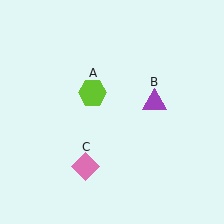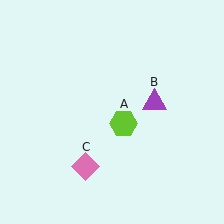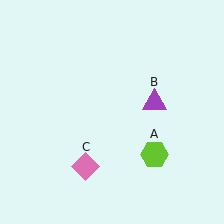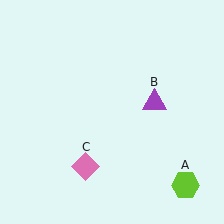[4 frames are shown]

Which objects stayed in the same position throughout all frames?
Purple triangle (object B) and pink diamond (object C) remained stationary.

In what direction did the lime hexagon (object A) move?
The lime hexagon (object A) moved down and to the right.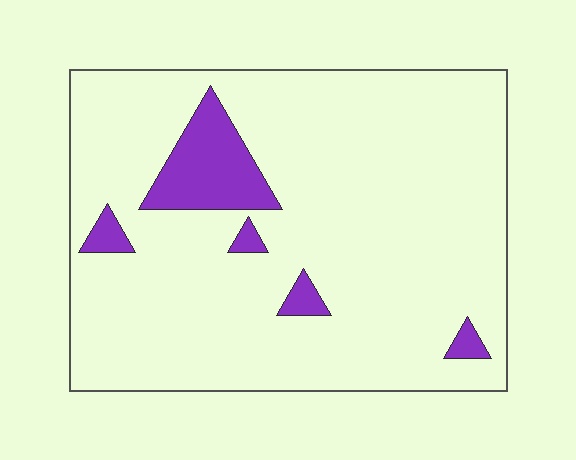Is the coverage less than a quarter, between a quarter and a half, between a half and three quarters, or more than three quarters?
Less than a quarter.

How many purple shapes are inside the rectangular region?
5.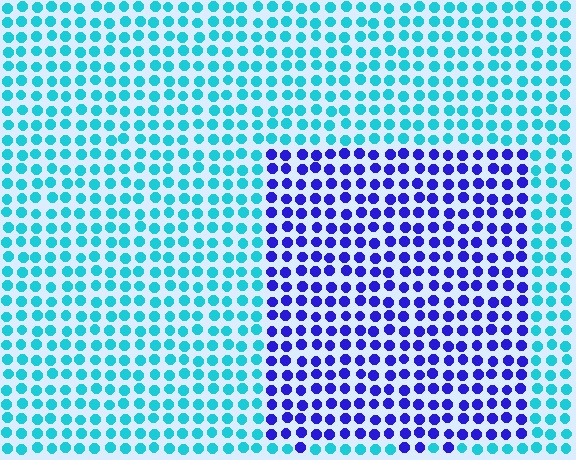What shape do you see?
I see a rectangle.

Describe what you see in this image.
The image is filled with small cyan elements in a uniform arrangement. A rectangle-shaped region is visible where the elements are tinted to a slightly different hue, forming a subtle color boundary.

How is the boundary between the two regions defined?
The boundary is defined purely by a slight shift in hue (about 61 degrees). Spacing, size, and orientation are identical on both sides.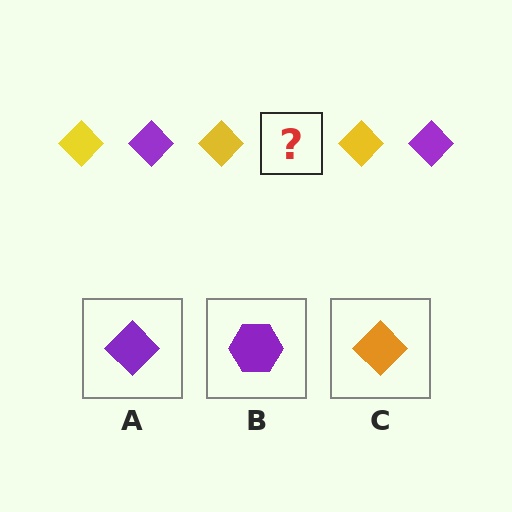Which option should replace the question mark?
Option A.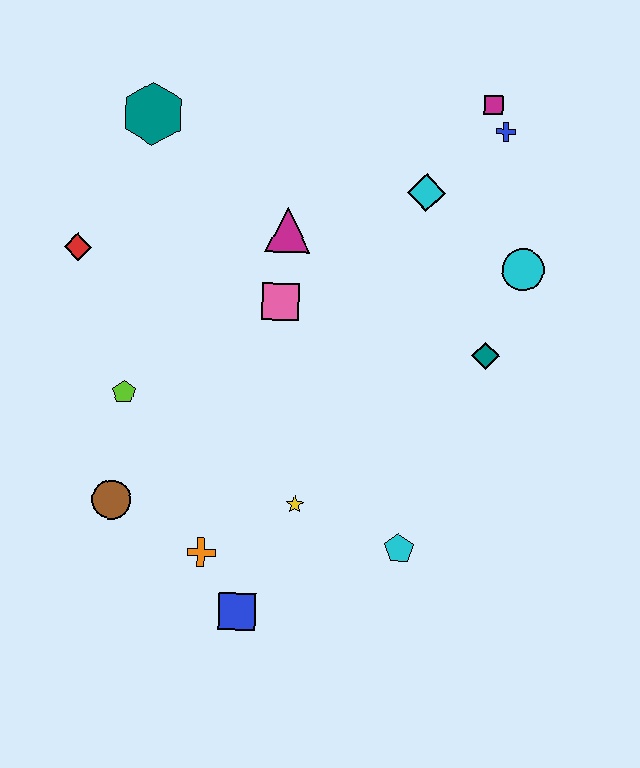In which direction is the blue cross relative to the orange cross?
The blue cross is above the orange cross.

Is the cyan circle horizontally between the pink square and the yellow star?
No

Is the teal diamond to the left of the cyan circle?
Yes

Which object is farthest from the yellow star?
The magenta square is farthest from the yellow star.